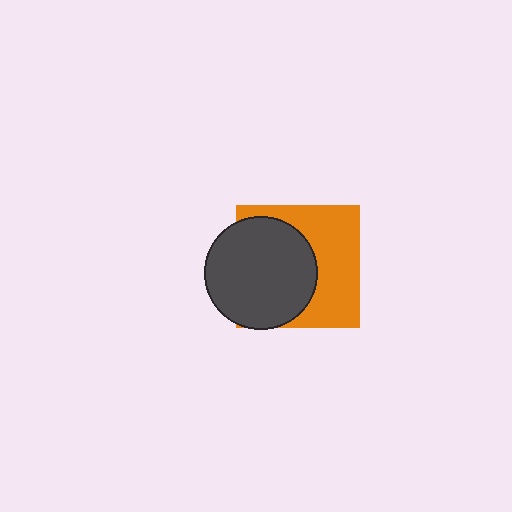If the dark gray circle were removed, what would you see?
You would see the complete orange square.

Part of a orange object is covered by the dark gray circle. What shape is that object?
It is a square.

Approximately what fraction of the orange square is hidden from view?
Roughly 52% of the orange square is hidden behind the dark gray circle.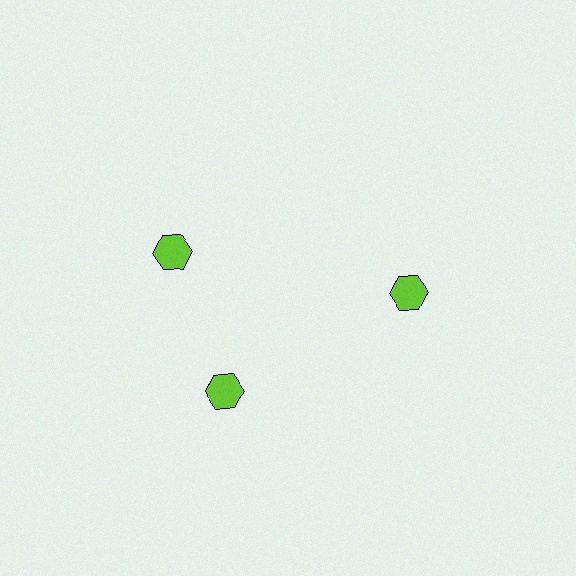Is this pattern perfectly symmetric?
No. The 3 lime hexagons are arranged in a ring, but one element near the 11 o'clock position is rotated out of alignment along the ring, breaking the 3-fold rotational symmetry.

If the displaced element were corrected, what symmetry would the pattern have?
It would have 3-fold rotational symmetry — the pattern would map onto itself every 120 degrees.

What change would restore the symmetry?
The symmetry would be restored by rotating it back into even spacing with its neighbors so that all 3 hexagons sit at equal angles and equal distance from the center.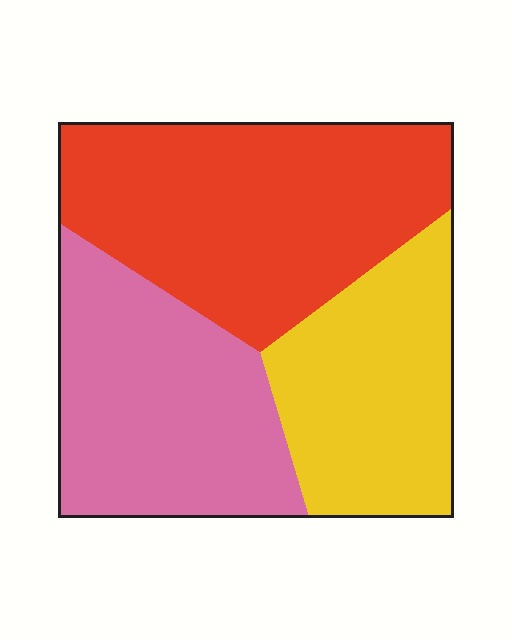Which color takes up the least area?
Yellow, at roughly 25%.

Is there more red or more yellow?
Red.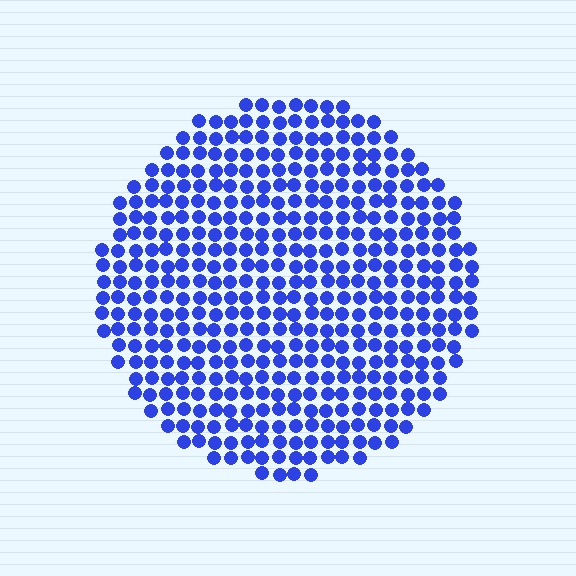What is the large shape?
The large shape is a circle.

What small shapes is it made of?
It is made of small circles.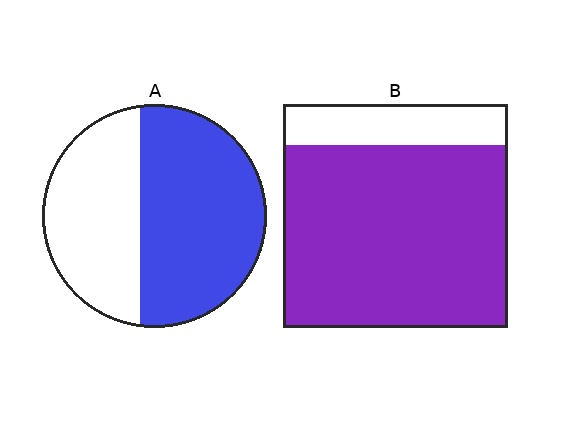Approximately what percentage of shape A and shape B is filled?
A is approximately 60% and B is approximately 80%.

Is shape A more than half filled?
Yes.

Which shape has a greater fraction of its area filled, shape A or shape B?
Shape B.